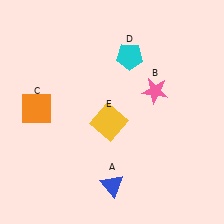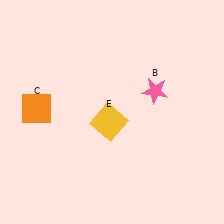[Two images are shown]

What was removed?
The cyan pentagon (D), the blue triangle (A) were removed in Image 2.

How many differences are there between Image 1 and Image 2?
There are 2 differences between the two images.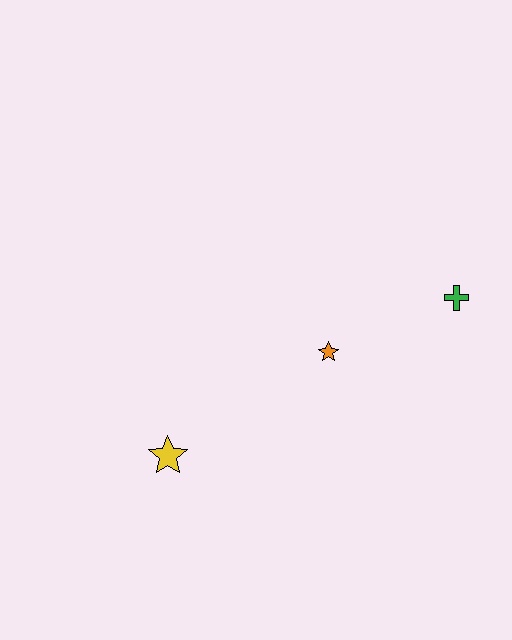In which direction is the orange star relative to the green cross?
The orange star is to the left of the green cross.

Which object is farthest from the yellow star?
The green cross is farthest from the yellow star.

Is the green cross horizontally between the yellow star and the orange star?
No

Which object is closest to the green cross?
The orange star is closest to the green cross.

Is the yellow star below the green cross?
Yes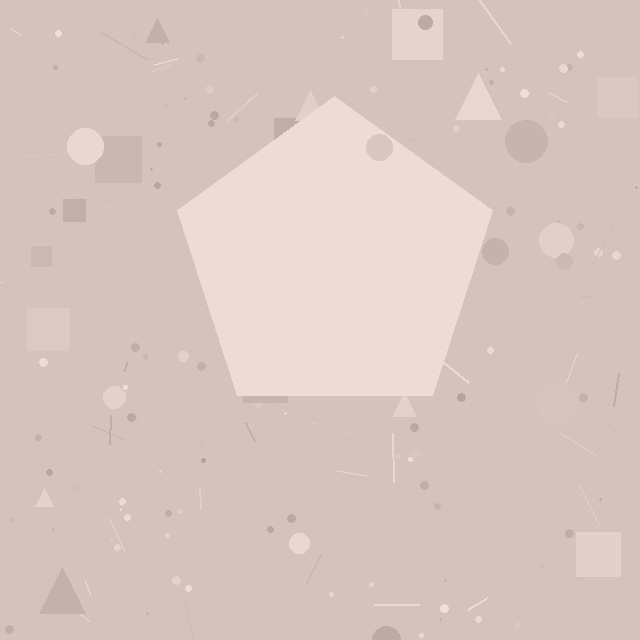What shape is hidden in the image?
A pentagon is hidden in the image.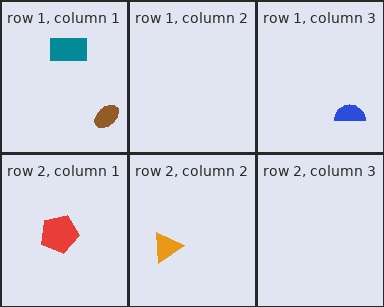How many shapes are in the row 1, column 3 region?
1.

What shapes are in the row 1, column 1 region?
The brown ellipse, the teal rectangle.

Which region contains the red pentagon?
The row 2, column 1 region.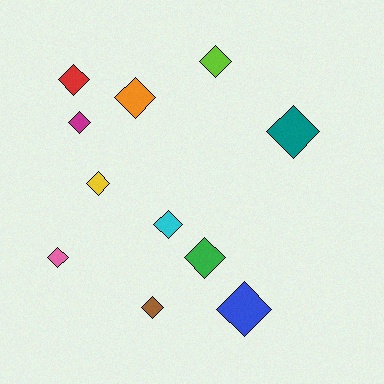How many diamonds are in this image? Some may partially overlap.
There are 11 diamonds.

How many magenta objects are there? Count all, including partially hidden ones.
There is 1 magenta object.